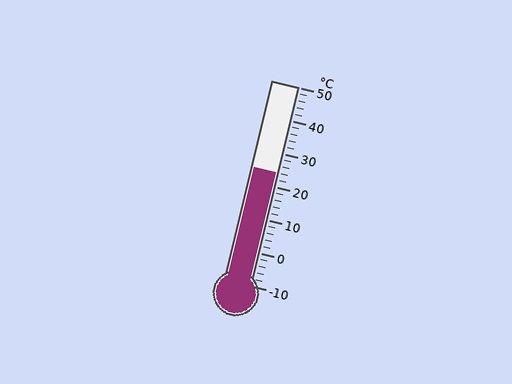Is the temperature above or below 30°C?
The temperature is below 30°C.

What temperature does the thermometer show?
The thermometer shows approximately 24°C.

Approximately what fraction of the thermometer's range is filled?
The thermometer is filled to approximately 55% of its range.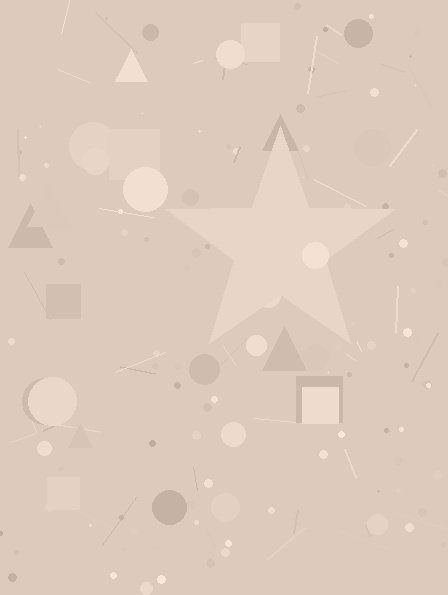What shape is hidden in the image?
A star is hidden in the image.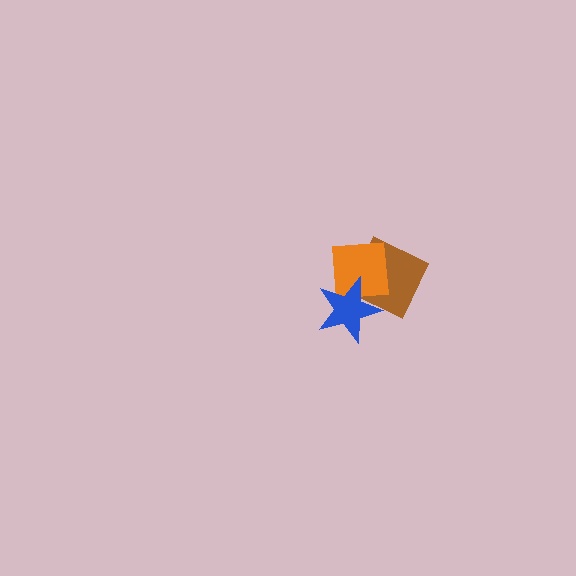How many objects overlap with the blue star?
2 objects overlap with the blue star.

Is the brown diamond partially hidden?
Yes, it is partially covered by another shape.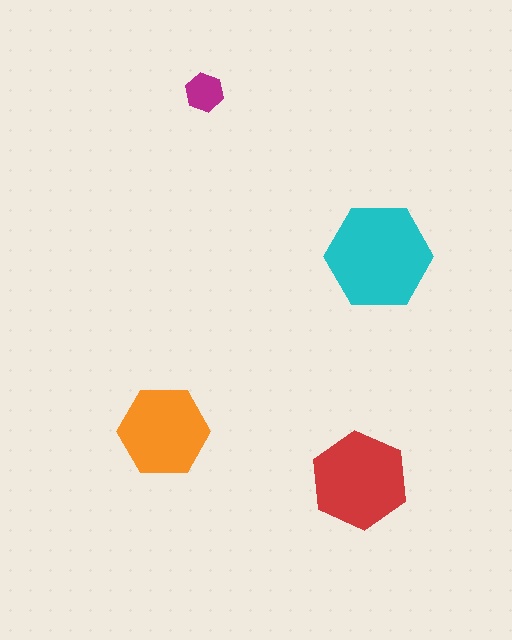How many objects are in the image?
There are 4 objects in the image.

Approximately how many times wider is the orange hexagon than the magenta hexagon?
About 2.5 times wider.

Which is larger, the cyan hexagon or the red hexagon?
The cyan one.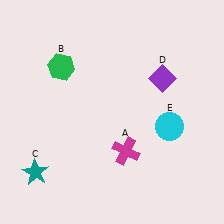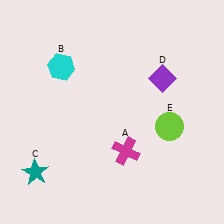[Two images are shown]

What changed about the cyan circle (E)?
In Image 1, E is cyan. In Image 2, it changed to lime.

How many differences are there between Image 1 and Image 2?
There are 2 differences between the two images.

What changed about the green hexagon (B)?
In Image 1, B is green. In Image 2, it changed to cyan.